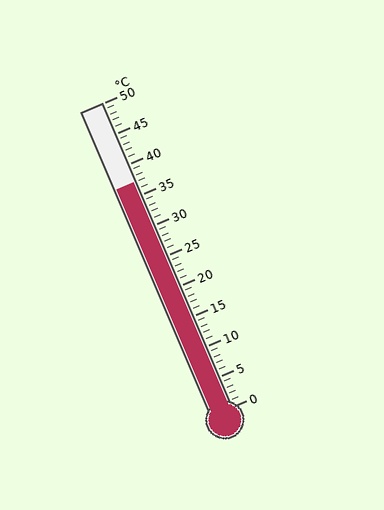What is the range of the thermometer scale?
The thermometer scale ranges from 0°C to 50°C.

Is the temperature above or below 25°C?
The temperature is above 25°C.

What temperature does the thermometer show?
The thermometer shows approximately 37°C.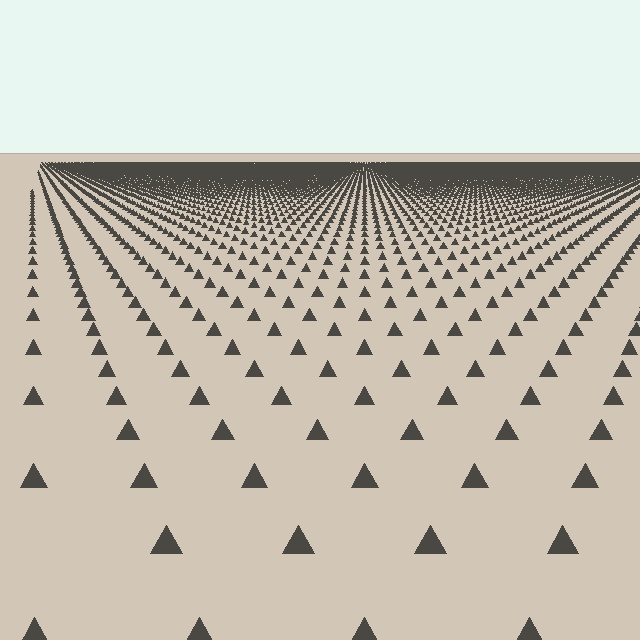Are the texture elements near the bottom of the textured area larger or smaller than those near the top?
Larger. Near the bottom, elements are closer to the viewer and appear at a bigger on-screen size.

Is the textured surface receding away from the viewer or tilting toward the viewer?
The surface is receding away from the viewer. Texture elements get smaller and denser toward the top.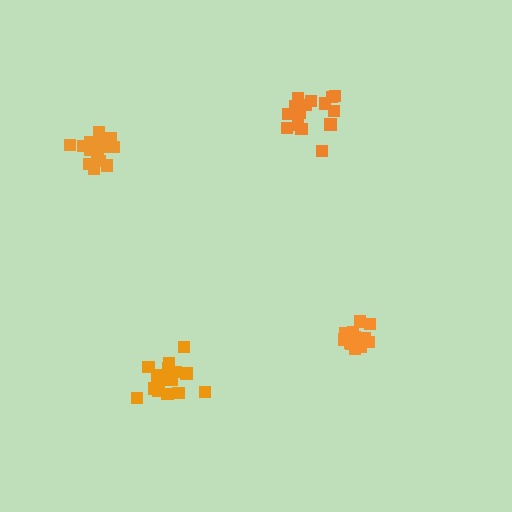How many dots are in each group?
Group 1: 15 dots, Group 2: 14 dots, Group 3: 20 dots, Group 4: 14 dots (63 total).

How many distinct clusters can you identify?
There are 4 distinct clusters.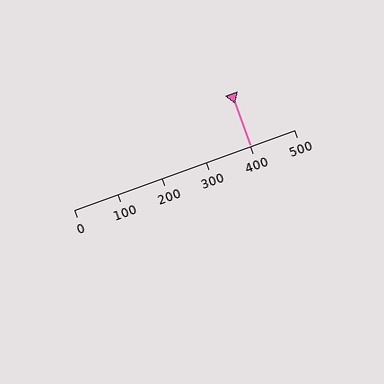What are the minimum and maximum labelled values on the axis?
The axis runs from 0 to 500.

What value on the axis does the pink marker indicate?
The marker indicates approximately 400.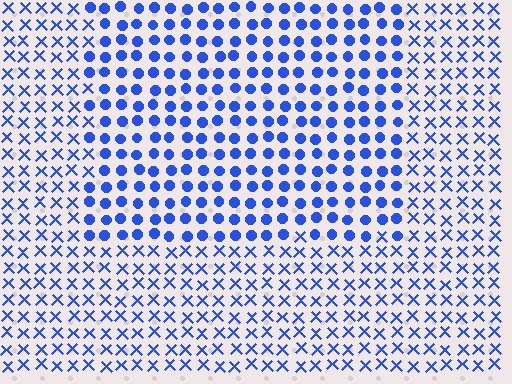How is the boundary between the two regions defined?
The boundary is defined by a change in element shape: circles inside vs. X marks outside. All elements share the same color and spacing.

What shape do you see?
I see a rectangle.